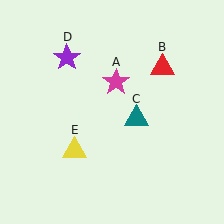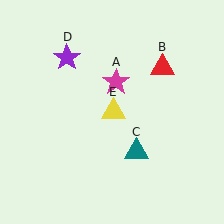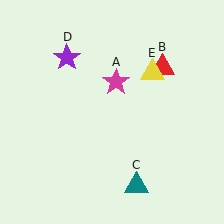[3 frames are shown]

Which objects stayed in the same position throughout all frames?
Magenta star (object A) and red triangle (object B) and purple star (object D) remained stationary.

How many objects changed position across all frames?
2 objects changed position: teal triangle (object C), yellow triangle (object E).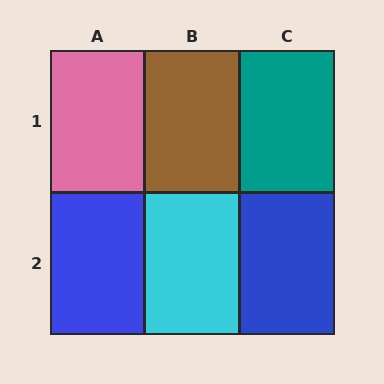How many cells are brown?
1 cell is brown.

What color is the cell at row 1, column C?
Teal.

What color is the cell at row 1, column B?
Brown.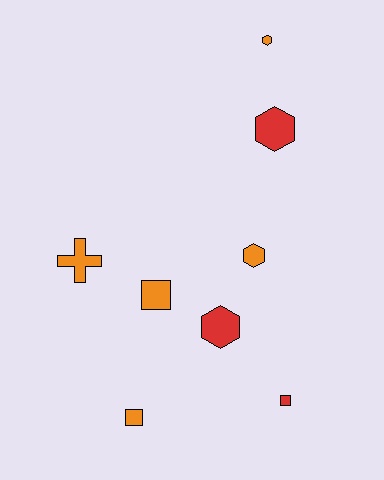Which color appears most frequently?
Orange, with 5 objects.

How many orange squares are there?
There are 2 orange squares.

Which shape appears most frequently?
Hexagon, with 4 objects.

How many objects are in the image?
There are 8 objects.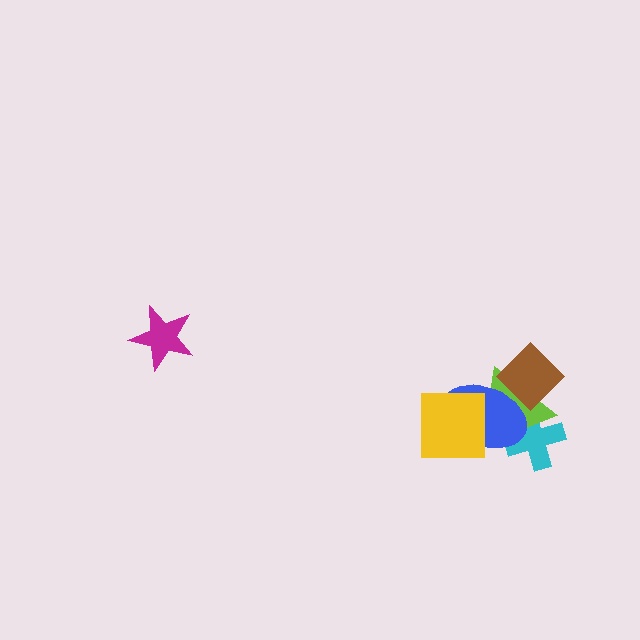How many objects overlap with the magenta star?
0 objects overlap with the magenta star.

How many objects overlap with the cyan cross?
2 objects overlap with the cyan cross.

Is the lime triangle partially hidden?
Yes, it is partially covered by another shape.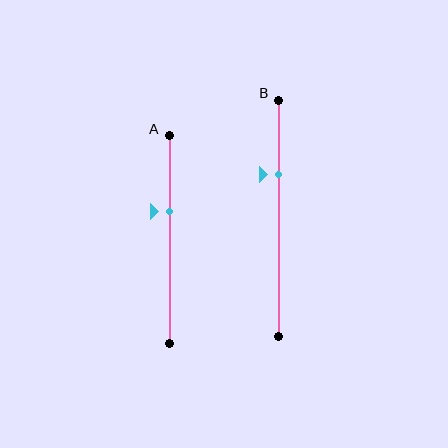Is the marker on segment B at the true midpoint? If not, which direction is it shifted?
No, the marker on segment B is shifted upward by about 19% of the segment length.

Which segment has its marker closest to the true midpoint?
Segment A has its marker closest to the true midpoint.